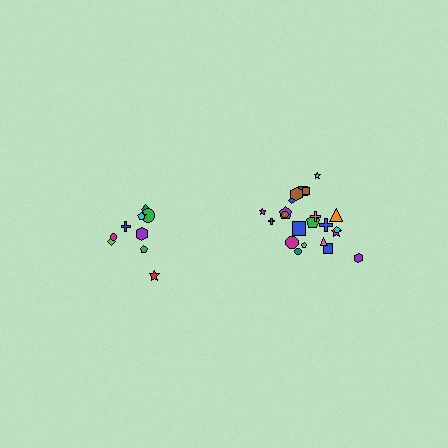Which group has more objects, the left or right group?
The right group.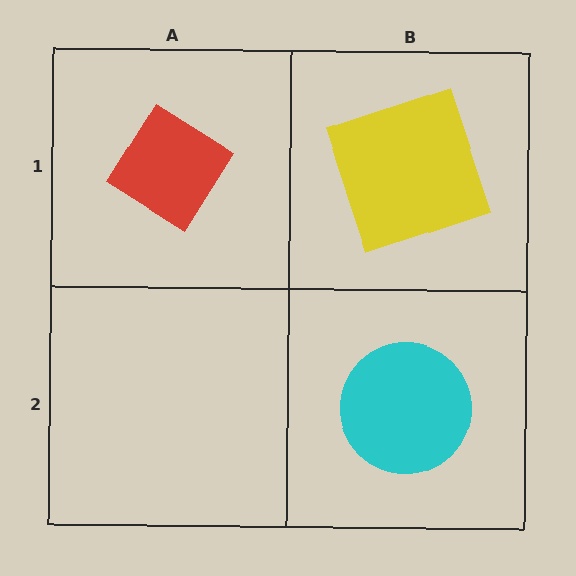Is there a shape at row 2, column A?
No, that cell is empty.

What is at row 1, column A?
A red diamond.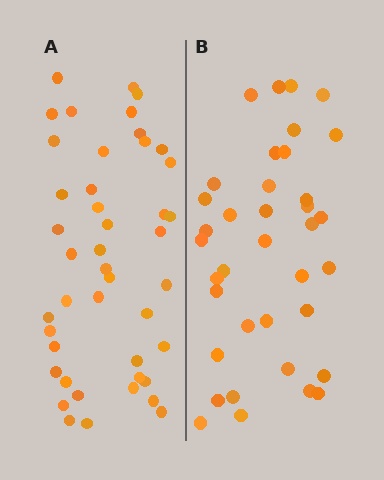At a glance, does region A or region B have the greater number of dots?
Region A (the left region) has more dots.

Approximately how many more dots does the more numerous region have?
Region A has roughly 8 or so more dots than region B.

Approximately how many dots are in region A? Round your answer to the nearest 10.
About 40 dots. (The exact count is 44, which rounds to 40.)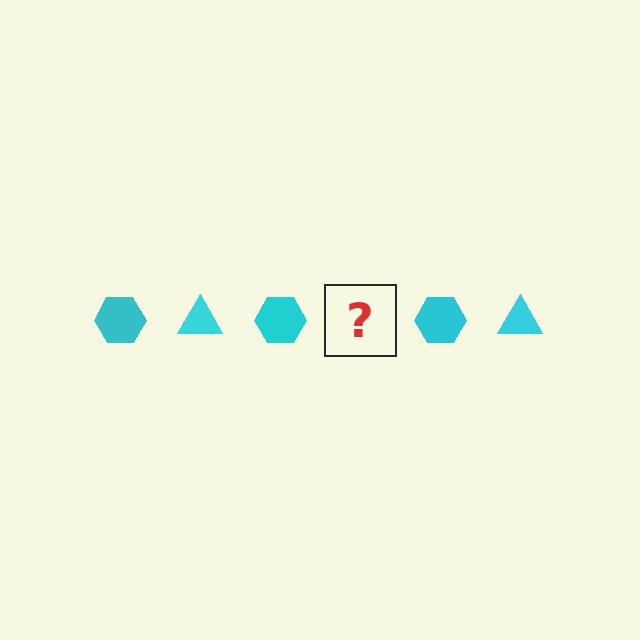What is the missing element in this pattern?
The missing element is a cyan triangle.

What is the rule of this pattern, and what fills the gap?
The rule is that the pattern cycles through hexagon, triangle shapes in cyan. The gap should be filled with a cyan triangle.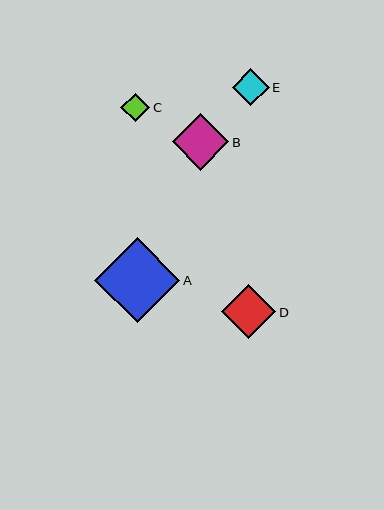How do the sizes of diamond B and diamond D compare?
Diamond B and diamond D are approximately the same size.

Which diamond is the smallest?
Diamond C is the smallest with a size of approximately 29 pixels.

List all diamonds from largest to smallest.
From largest to smallest: A, B, D, E, C.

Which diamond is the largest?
Diamond A is the largest with a size of approximately 85 pixels.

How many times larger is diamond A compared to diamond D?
Diamond A is approximately 1.6 times the size of diamond D.